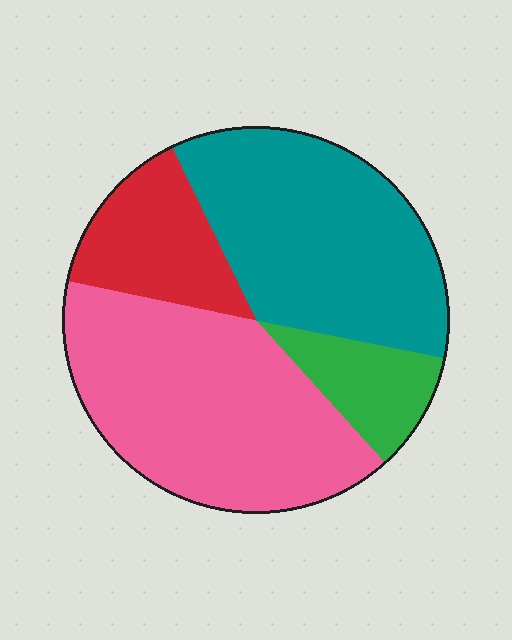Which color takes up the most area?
Pink, at roughly 40%.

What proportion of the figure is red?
Red covers roughly 15% of the figure.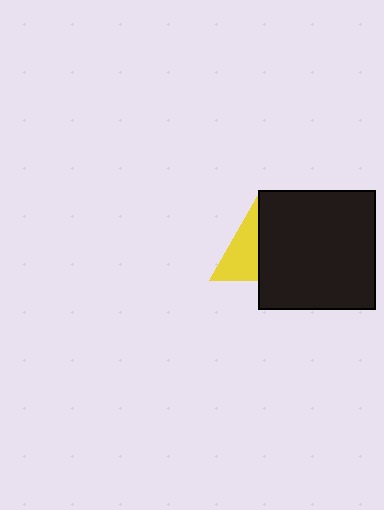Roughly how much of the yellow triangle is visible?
About half of it is visible (roughly 50%).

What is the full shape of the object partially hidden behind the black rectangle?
The partially hidden object is a yellow triangle.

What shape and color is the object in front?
The object in front is a black rectangle.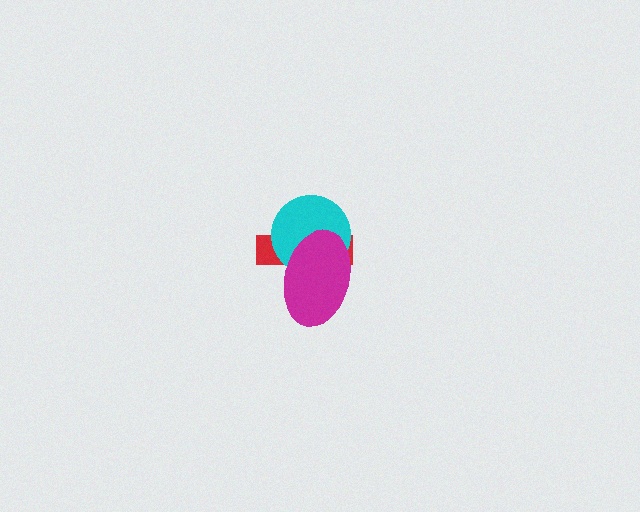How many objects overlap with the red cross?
2 objects overlap with the red cross.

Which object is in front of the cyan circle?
The magenta ellipse is in front of the cyan circle.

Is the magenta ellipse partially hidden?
No, no other shape covers it.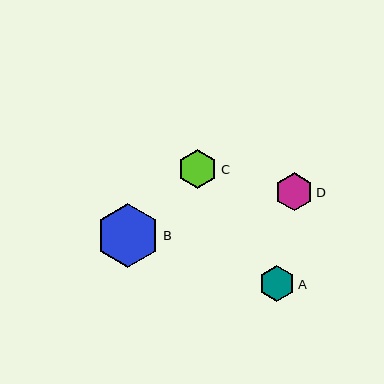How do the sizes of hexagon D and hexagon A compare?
Hexagon D and hexagon A are approximately the same size.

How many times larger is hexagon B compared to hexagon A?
Hexagon B is approximately 1.8 times the size of hexagon A.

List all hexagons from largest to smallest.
From largest to smallest: B, C, D, A.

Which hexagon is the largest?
Hexagon B is the largest with a size of approximately 64 pixels.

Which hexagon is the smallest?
Hexagon A is the smallest with a size of approximately 35 pixels.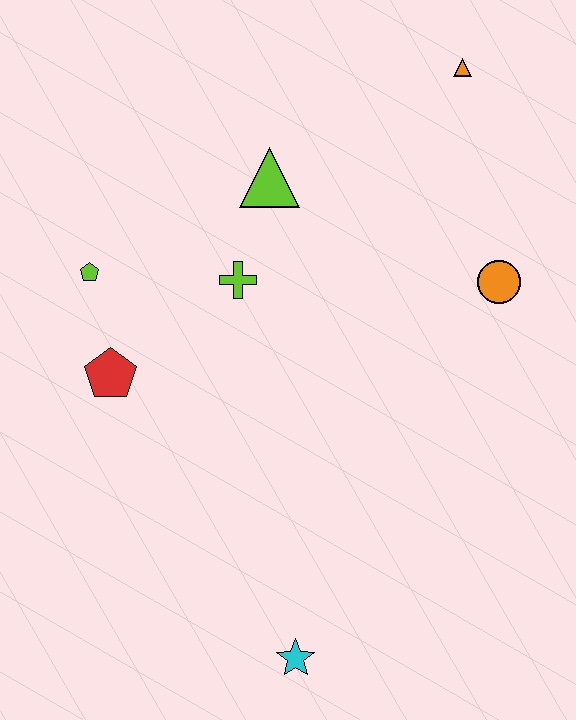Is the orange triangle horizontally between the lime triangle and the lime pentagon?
No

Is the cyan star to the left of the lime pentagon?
No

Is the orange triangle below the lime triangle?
No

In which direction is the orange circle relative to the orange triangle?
The orange circle is below the orange triangle.